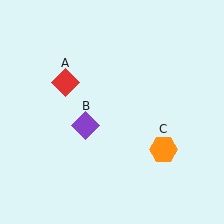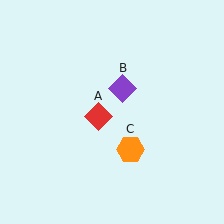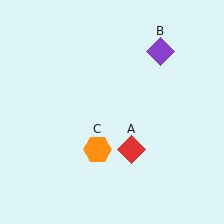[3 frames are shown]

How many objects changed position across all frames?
3 objects changed position: red diamond (object A), purple diamond (object B), orange hexagon (object C).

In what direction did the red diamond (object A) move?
The red diamond (object A) moved down and to the right.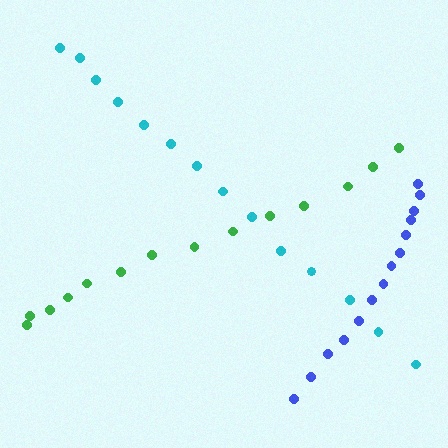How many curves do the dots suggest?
There are 3 distinct paths.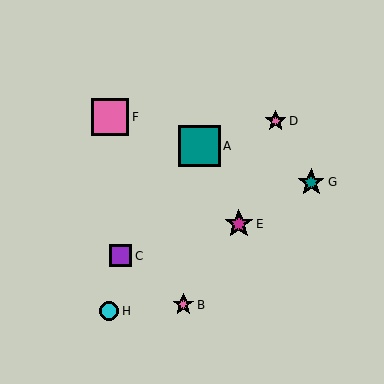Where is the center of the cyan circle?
The center of the cyan circle is at (109, 311).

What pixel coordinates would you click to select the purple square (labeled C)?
Click at (121, 256) to select the purple square C.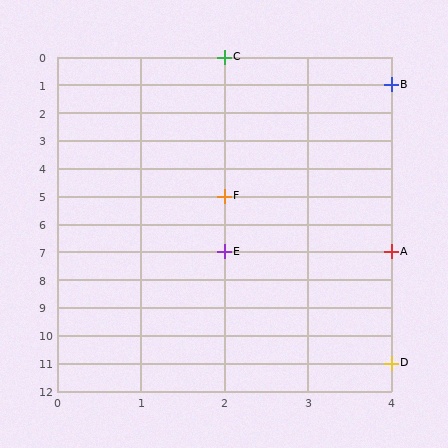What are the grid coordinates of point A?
Point A is at grid coordinates (4, 7).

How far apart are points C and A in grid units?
Points C and A are 2 columns and 7 rows apart (about 7.3 grid units diagonally).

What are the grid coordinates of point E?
Point E is at grid coordinates (2, 7).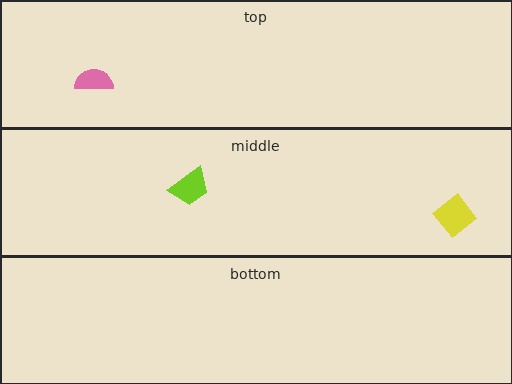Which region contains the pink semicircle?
The top region.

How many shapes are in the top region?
1.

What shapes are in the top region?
The pink semicircle.